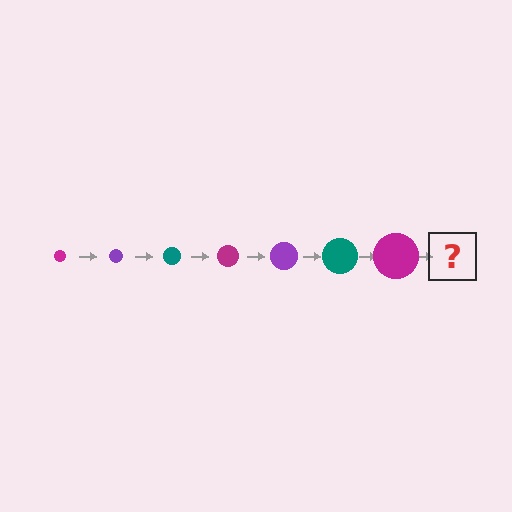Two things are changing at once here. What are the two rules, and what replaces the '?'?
The two rules are that the circle grows larger each step and the color cycles through magenta, purple, and teal. The '?' should be a purple circle, larger than the previous one.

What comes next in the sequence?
The next element should be a purple circle, larger than the previous one.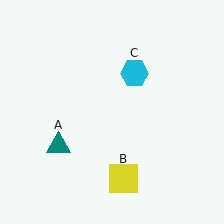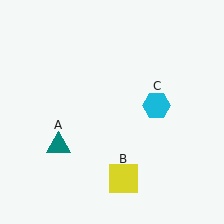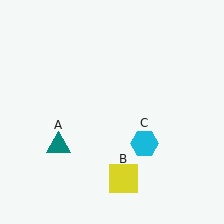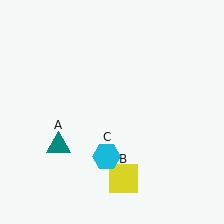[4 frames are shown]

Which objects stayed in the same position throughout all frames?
Teal triangle (object A) and yellow square (object B) remained stationary.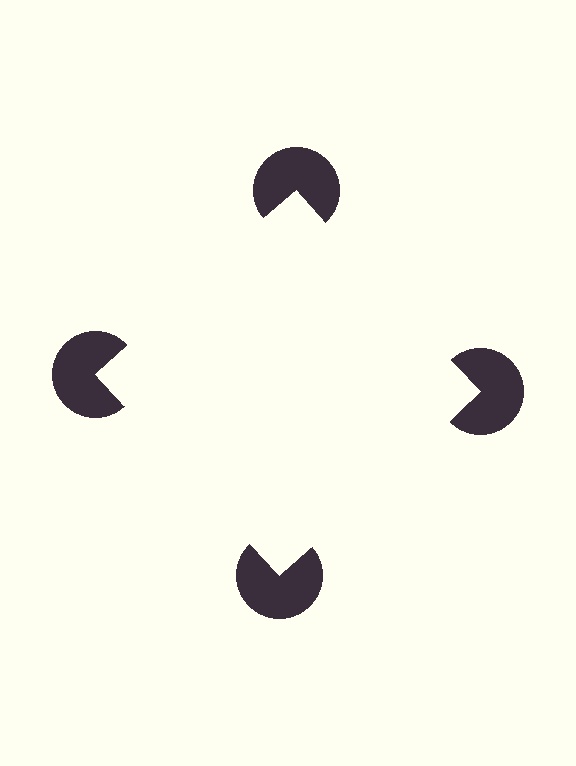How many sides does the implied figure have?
4 sides.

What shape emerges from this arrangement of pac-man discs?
An illusory square — its edges are inferred from the aligned wedge cuts in the pac-man discs, not physically drawn.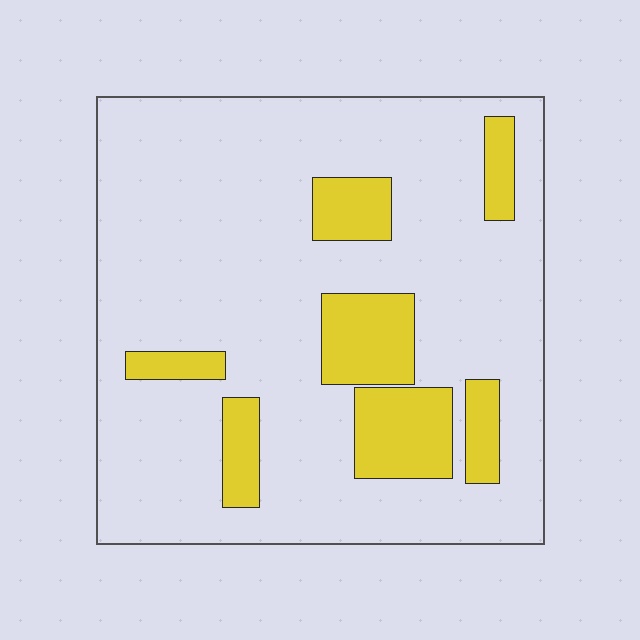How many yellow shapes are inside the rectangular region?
7.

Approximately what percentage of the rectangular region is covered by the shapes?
Approximately 20%.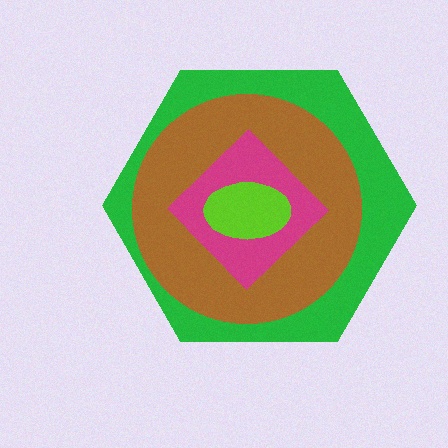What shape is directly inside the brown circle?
The magenta diamond.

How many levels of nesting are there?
4.